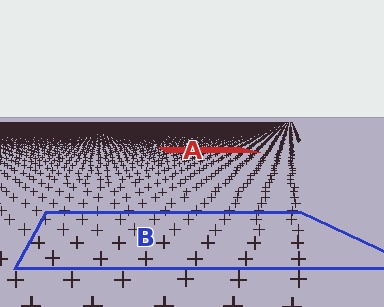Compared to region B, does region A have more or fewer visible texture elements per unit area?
Region A has more texture elements per unit area — they are packed more densely because it is farther away.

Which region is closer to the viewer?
Region B is closer. The texture elements there are larger and more spread out.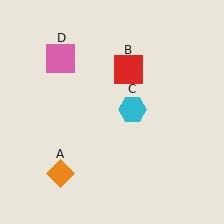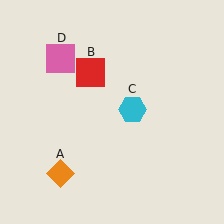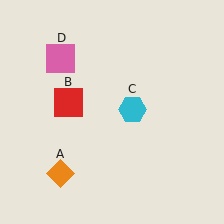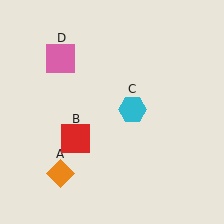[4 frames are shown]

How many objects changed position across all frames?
1 object changed position: red square (object B).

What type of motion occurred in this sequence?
The red square (object B) rotated counterclockwise around the center of the scene.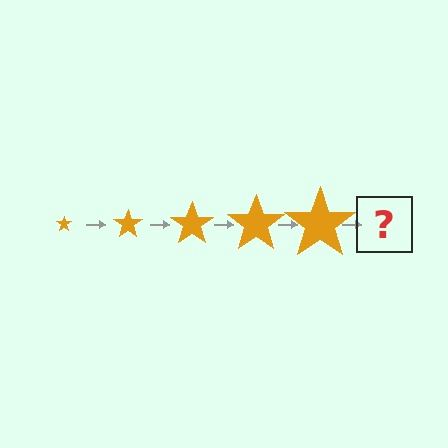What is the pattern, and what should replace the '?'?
The pattern is that the star gets progressively larger each step. The '?' should be an orange star, larger than the previous one.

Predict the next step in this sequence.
The next step is an orange star, larger than the previous one.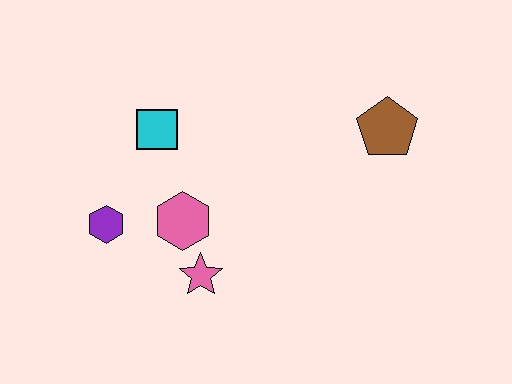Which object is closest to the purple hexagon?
The pink hexagon is closest to the purple hexagon.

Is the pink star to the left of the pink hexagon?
No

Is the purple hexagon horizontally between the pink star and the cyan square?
No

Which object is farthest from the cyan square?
The brown pentagon is farthest from the cyan square.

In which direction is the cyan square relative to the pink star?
The cyan square is above the pink star.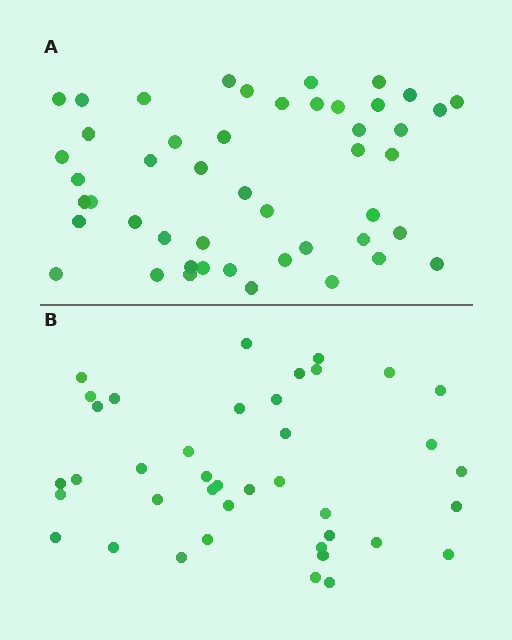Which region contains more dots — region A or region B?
Region A (the top region) has more dots.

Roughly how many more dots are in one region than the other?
Region A has roughly 8 or so more dots than region B.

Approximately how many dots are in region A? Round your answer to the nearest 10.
About 50 dots. (The exact count is 48, which rounds to 50.)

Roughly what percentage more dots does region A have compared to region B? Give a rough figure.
About 20% more.